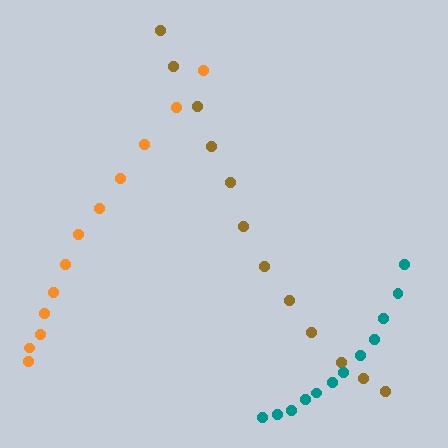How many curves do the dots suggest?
There are 3 distinct paths.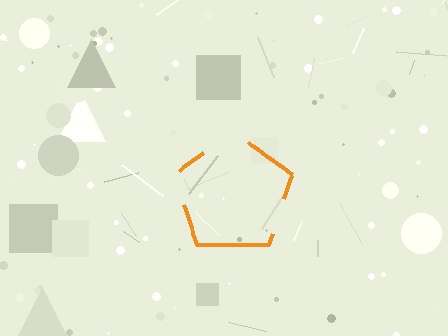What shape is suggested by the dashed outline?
The dashed outline suggests a pentagon.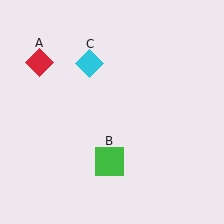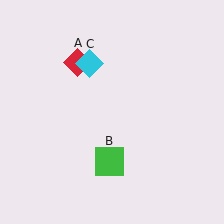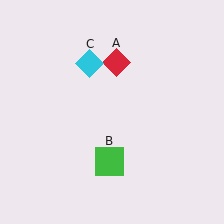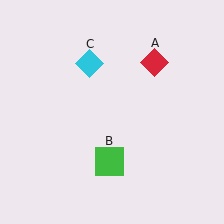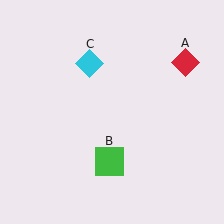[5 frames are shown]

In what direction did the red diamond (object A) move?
The red diamond (object A) moved right.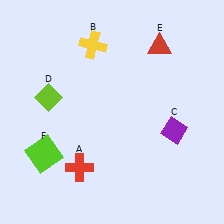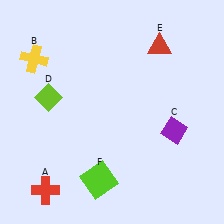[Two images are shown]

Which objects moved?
The objects that moved are: the red cross (A), the yellow cross (B), the lime square (F).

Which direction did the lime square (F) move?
The lime square (F) moved right.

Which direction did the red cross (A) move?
The red cross (A) moved left.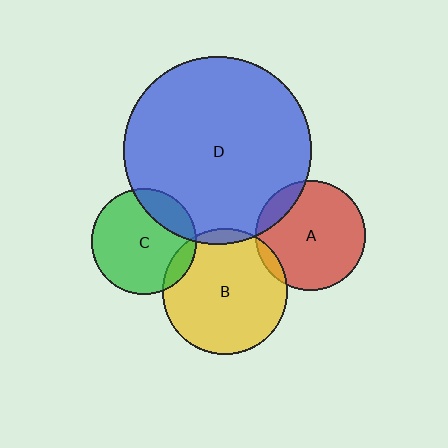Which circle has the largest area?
Circle D (blue).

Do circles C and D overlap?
Yes.